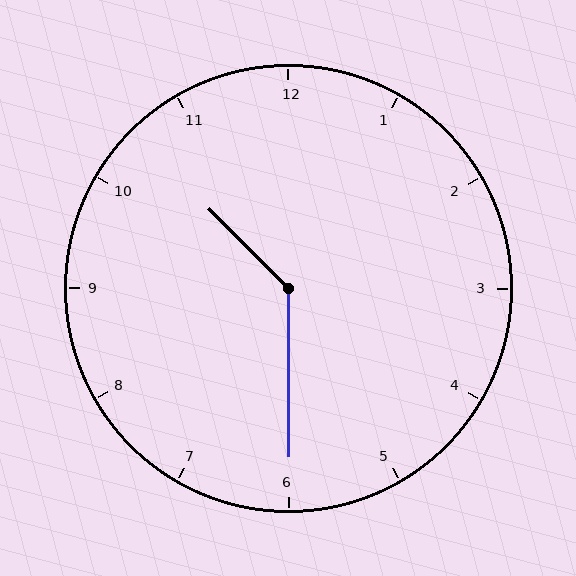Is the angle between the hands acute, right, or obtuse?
It is obtuse.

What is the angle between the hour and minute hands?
Approximately 135 degrees.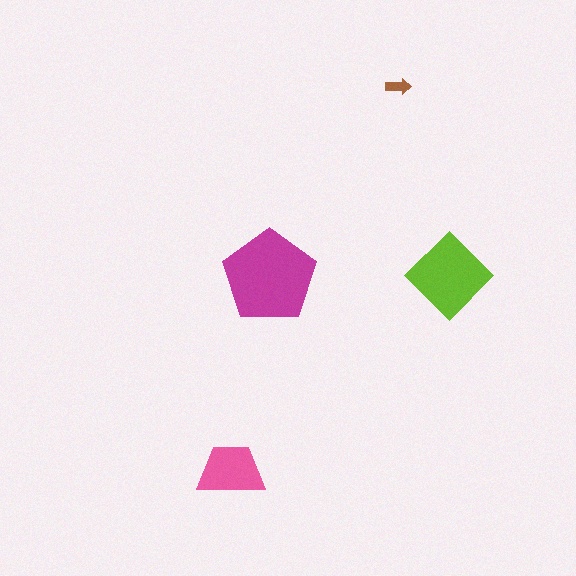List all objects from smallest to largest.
The brown arrow, the pink trapezoid, the lime diamond, the magenta pentagon.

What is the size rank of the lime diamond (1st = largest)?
2nd.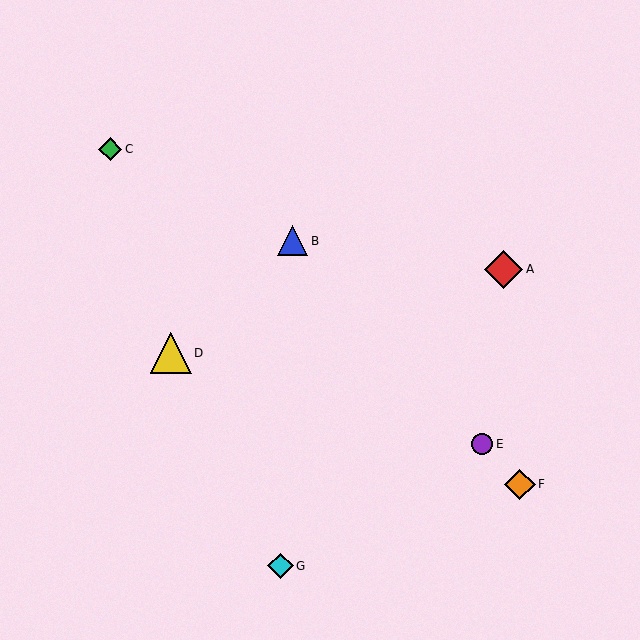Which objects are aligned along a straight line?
Objects B, E, F are aligned along a straight line.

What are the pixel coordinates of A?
Object A is at (504, 269).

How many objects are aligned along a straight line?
3 objects (B, E, F) are aligned along a straight line.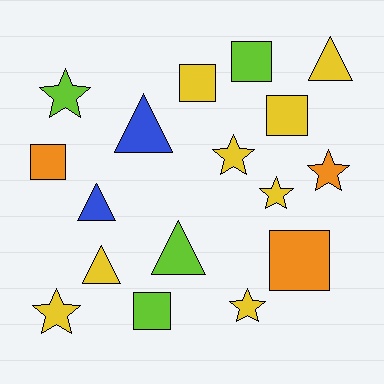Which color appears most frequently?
Yellow, with 8 objects.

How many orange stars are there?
There is 1 orange star.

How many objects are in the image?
There are 17 objects.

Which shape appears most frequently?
Star, with 6 objects.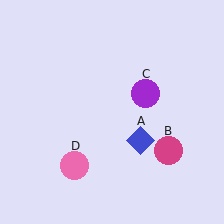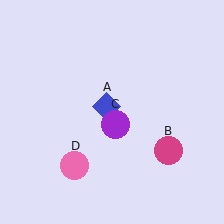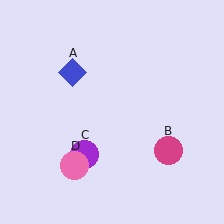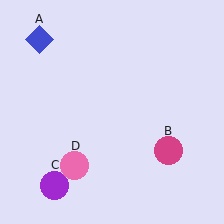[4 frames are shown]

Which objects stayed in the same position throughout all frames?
Magenta circle (object B) and pink circle (object D) remained stationary.